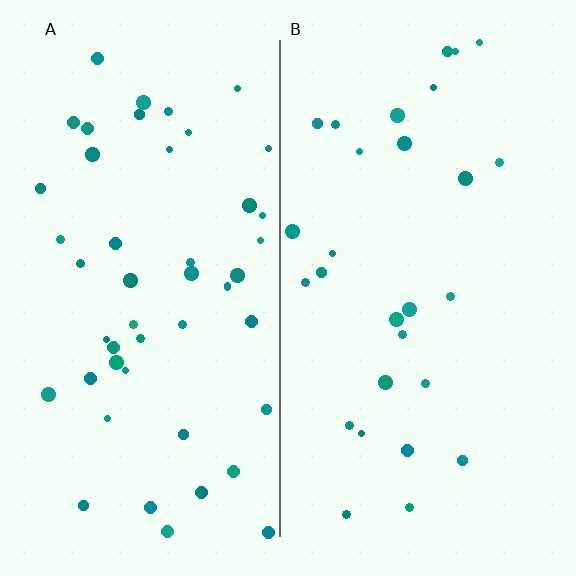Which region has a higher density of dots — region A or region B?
A (the left).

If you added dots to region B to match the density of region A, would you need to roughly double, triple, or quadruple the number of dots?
Approximately double.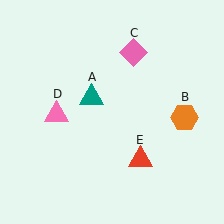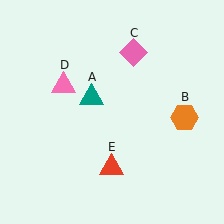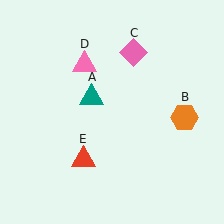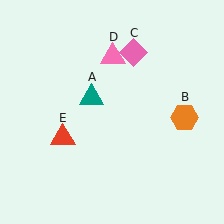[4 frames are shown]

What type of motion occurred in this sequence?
The pink triangle (object D), red triangle (object E) rotated clockwise around the center of the scene.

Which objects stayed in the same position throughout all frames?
Teal triangle (object A) and orange hexagon (object B) and pink diamond (object C) remained stationary.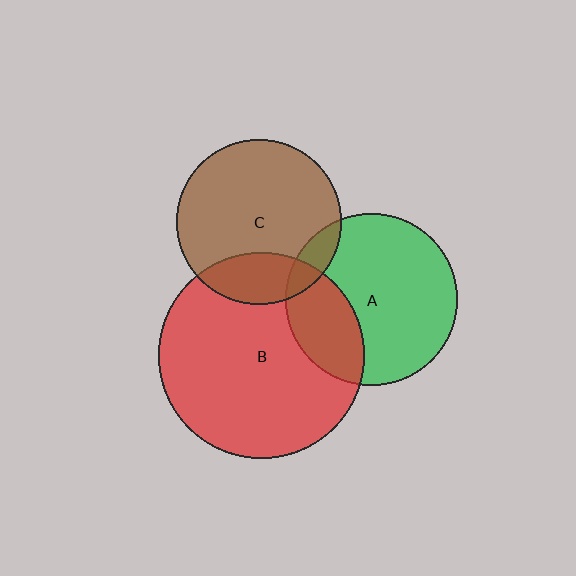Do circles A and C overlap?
Yes.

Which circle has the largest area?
Circle B (red).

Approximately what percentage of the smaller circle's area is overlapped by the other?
Approximately 10%.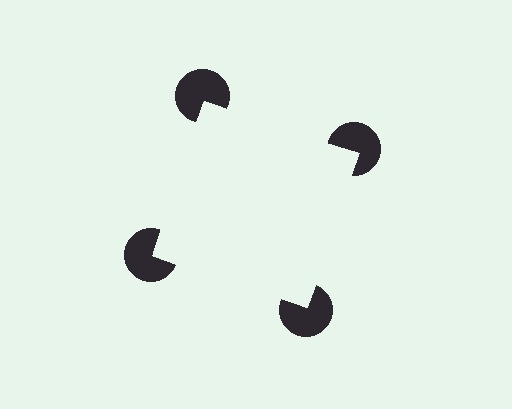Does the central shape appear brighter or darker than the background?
It typically appears slightly brighter than the background, even though no actual brightness change is drawn.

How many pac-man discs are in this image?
There are 4 — one at each vertex of the illusory square.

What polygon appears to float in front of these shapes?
An illusory square — its edges are inferred from the aligned wedge cuts in the pac-man discs, not physically drawn.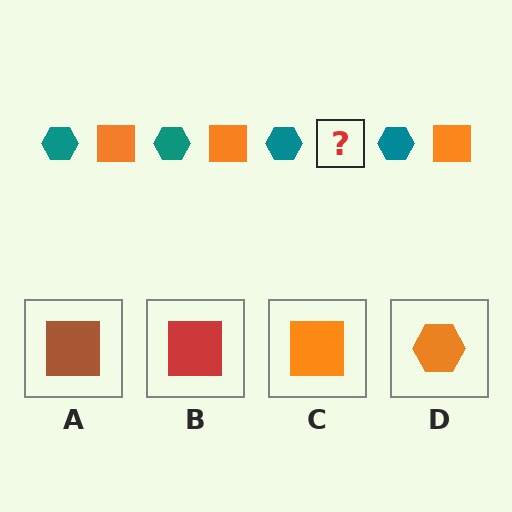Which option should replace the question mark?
Option C.